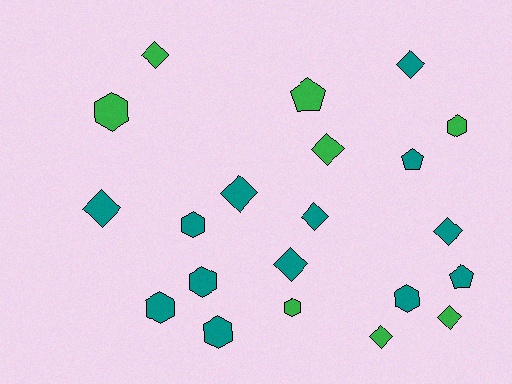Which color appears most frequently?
Teal, with 13 objects.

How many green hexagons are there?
There are 3 green hexagons.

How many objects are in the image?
There are 21 objects.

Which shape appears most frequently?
Diamond, with 10 objects.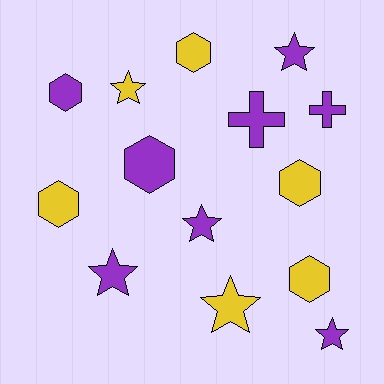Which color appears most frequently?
Purple, with 8 objects.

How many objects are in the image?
There are 14 objects.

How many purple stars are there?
There are 4 purple stars.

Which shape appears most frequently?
Star, with 6 objects.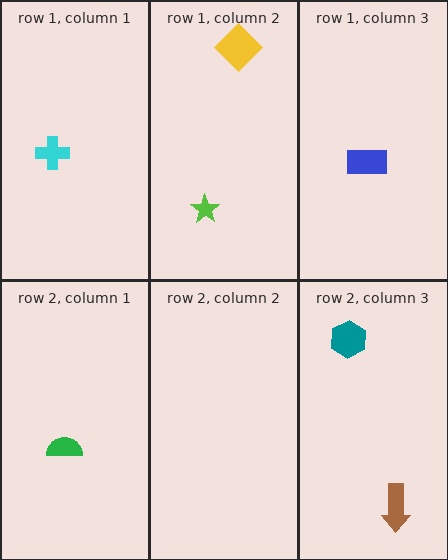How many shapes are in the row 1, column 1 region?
1.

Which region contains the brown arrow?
The row 2, column 3 region.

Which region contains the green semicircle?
The row 2, column 1 region.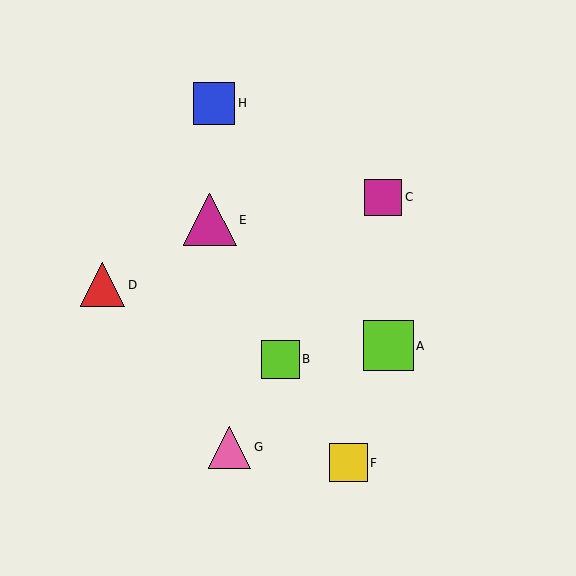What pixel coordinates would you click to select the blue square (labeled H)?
Click at (214, 103) to select the blue square H.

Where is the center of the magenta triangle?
The center of the magenta triangle is at (210, 220).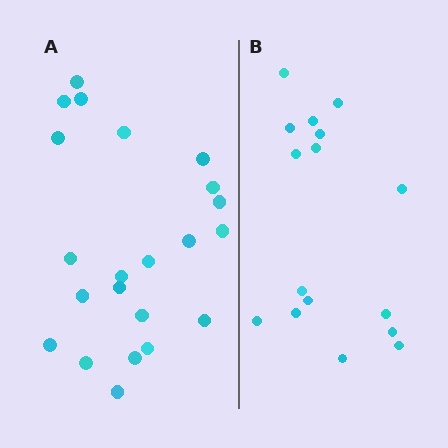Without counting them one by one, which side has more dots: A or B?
Region A (the left region) has more dots.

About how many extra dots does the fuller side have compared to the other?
Region A has about 6 more dots than region B.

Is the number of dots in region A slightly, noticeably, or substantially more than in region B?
Region A has noticeably more, but not dramatically so. The ratio is roughly 1.4 to 1.